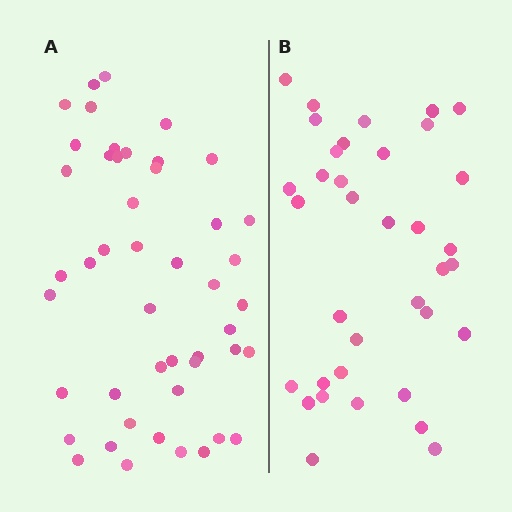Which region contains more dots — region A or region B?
Region A (the left region) has more dots.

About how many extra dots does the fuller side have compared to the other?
Region A has roughly 12 or so more dots than region B.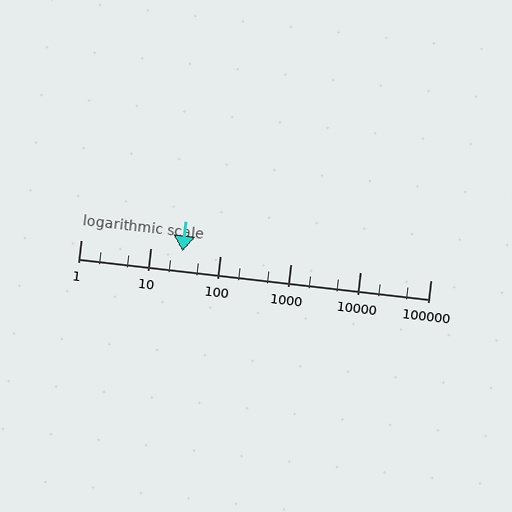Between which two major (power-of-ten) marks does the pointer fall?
The pointer is between 10 and 100.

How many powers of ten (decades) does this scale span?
The scale spans 5 decades, from 1 to 100000.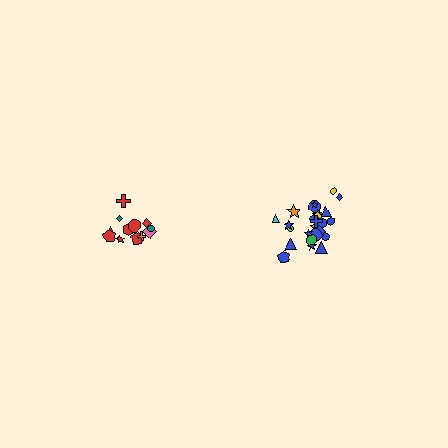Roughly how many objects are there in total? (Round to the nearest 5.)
Roughly 35 objects in total.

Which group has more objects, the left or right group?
The right group.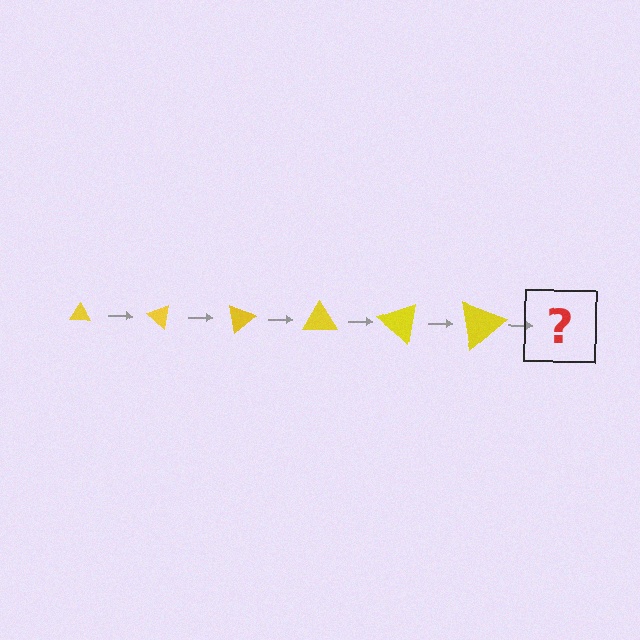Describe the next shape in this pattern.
It should be a triangle, larger than the previous one and rotated 240 degrees from the start.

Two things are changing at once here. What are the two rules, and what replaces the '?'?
The two rules are that the triangle grows larger each step and it rotates 40 degrees each step. The '?' should be a triangle, larger than the previous one and rotated 240 degrees from the start.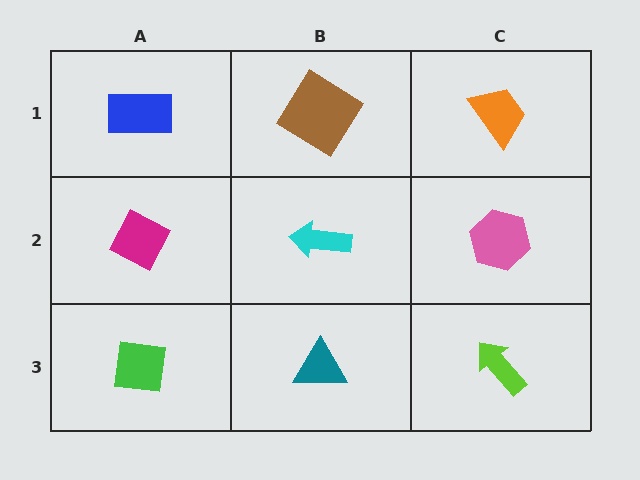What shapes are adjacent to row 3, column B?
A cyan arrow (row 2, column B), a green square (row 3, column A), a lime arrow (row 3, column C).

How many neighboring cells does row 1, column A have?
2.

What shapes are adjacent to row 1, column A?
A magenta diamond (row 2, column A), a brown diamond (row 1, column B).